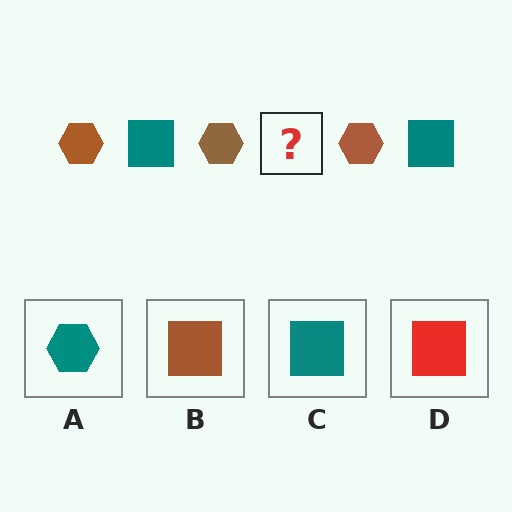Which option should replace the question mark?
Option C.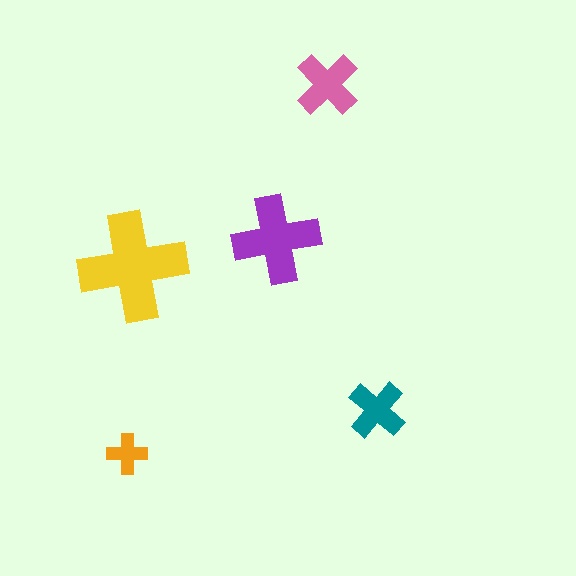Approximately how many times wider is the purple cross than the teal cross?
About 1.5 times wider.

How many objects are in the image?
There are 5 objects in the image.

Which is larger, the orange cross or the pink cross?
The pink one.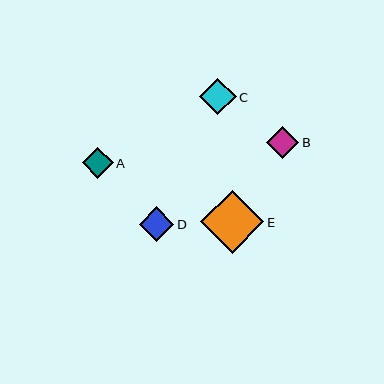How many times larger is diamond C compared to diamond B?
Diamond C is approximately 1.1 times the size of diamond B.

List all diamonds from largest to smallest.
From largest to smallest: E, C, D, B, A.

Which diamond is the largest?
Diamond E is the largest with a size of approximately 63 pixels.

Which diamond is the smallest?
Diamond A is the smallest with a size of approximately 31 pixels.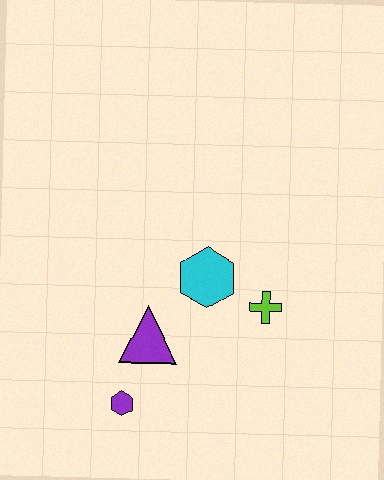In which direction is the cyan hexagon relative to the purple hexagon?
The cyan hexagon is above the purple hexagon.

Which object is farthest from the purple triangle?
The lime cross is farthest from the purple triangle.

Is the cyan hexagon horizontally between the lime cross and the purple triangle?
Yes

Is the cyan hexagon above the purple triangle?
Yes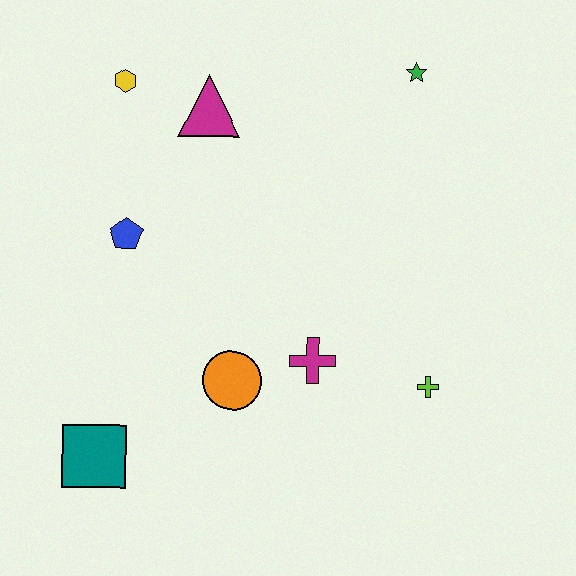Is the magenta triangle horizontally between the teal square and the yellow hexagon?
No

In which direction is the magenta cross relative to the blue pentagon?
The magenta cross is to the right of the blue pentagon.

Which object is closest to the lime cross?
The magenta cross is closest to the lime cross.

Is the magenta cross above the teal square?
Yes